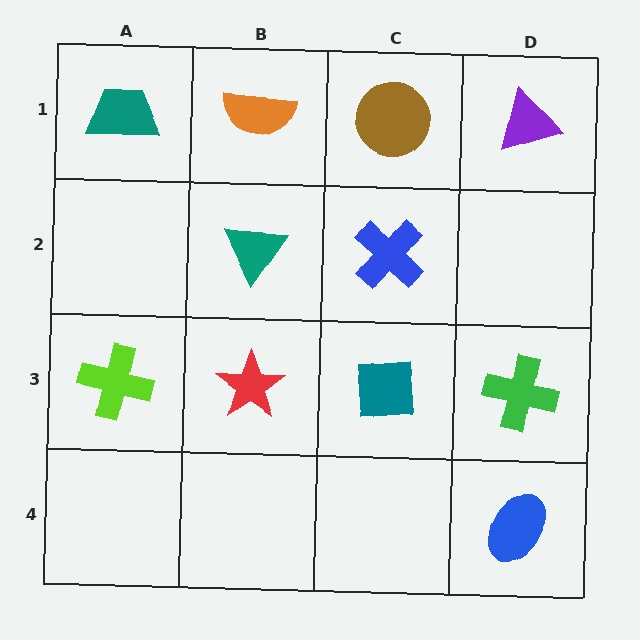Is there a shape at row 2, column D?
No, that cell is empty.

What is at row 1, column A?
A teal trapezoid.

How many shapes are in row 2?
2 shapes.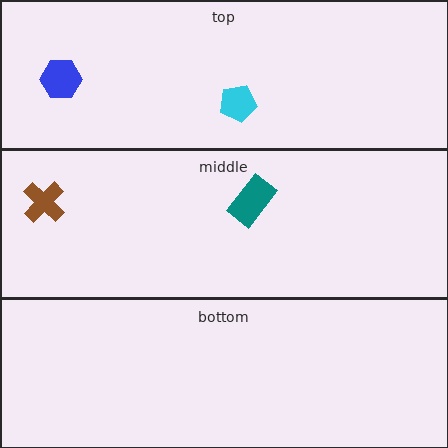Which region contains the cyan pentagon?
The top region.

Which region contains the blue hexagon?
The top region.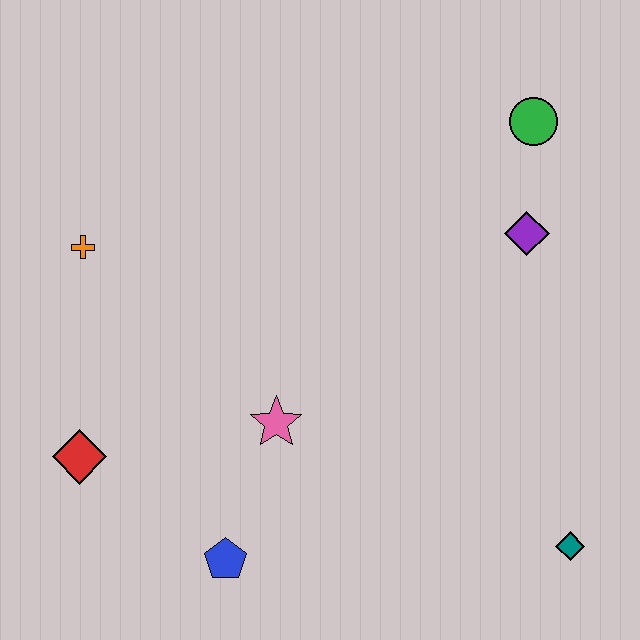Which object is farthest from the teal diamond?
The orange cross is farthest from the teal diamond.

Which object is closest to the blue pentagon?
The pink star is closest to the blue pentagon.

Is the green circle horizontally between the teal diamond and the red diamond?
Yes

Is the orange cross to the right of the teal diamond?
No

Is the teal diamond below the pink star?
Yes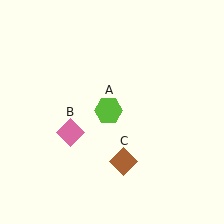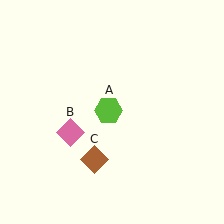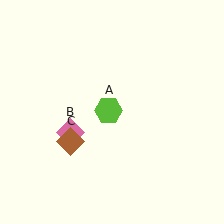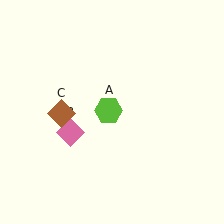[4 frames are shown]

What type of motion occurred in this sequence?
The brown diamond (object C) rotated clockwise around the center of the scene.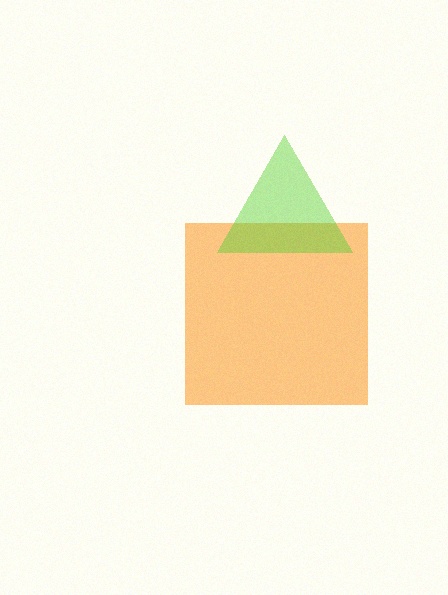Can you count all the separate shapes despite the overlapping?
Yes, there are 2 separate shapes.